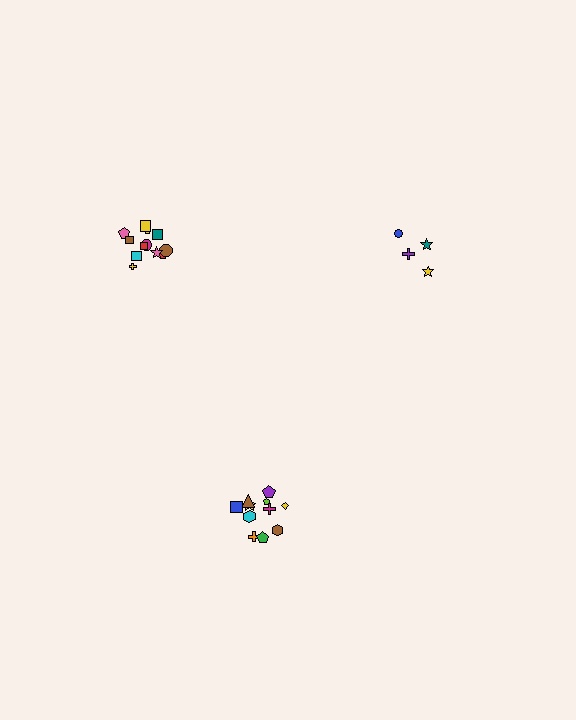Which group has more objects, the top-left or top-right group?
The top-left group.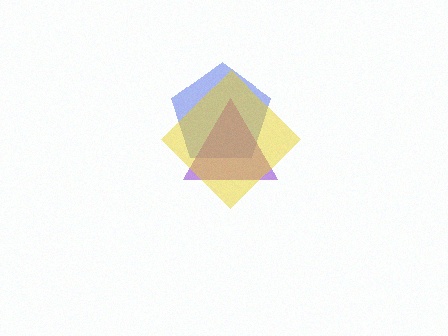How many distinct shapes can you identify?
There are 3 distinct shapes: a blue pentagon, a purple triangle, a yellow diamond.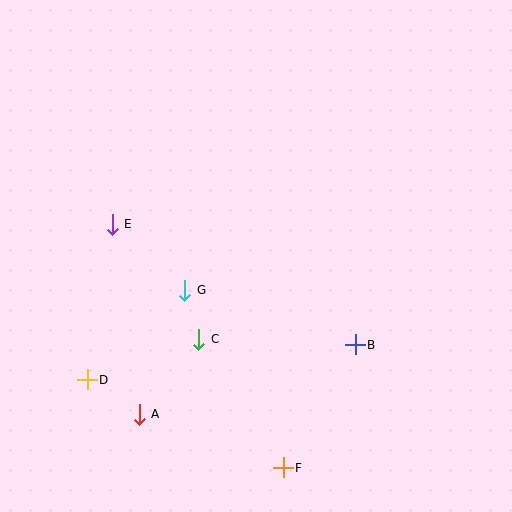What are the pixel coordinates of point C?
Point C is at (199, 339).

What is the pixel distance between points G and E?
The distance between G and E is 98 pixels.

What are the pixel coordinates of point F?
Point F is at (283, 468).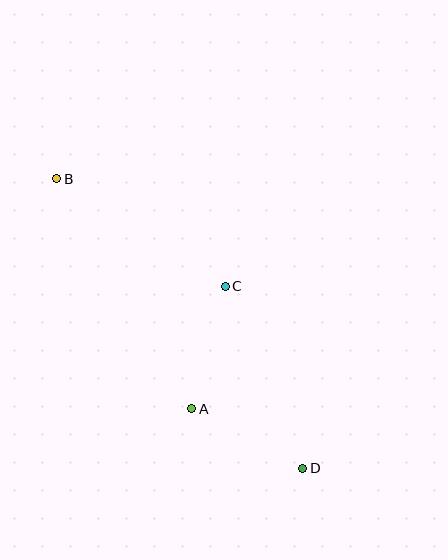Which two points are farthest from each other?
Points B and D are farthest from each other.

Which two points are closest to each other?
Points A and D are closest to each other.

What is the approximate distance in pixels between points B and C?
The distance between B and C is approximately 200 pixels.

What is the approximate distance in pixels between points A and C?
The distance between A and C is approximately 127 pixels.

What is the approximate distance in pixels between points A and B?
The distance between A and B is approximately 267 pixels.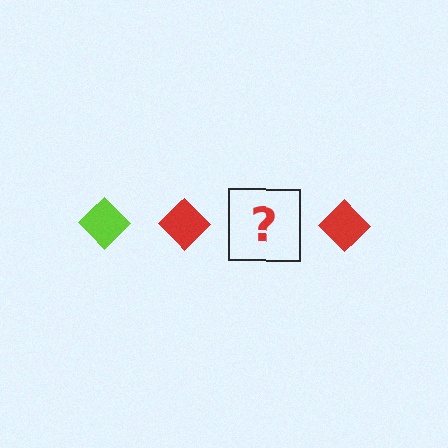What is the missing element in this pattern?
The missing element is a lime diamond.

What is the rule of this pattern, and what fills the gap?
The rule is that the pattern cycles through lime, red diamonds. The gap should be filled with a lime diamond.